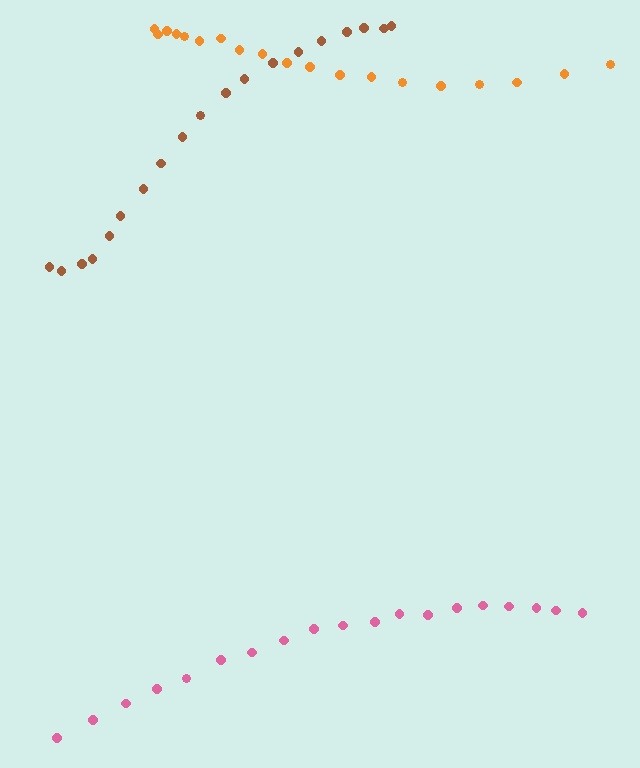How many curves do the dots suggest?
There are 3 distinct paths.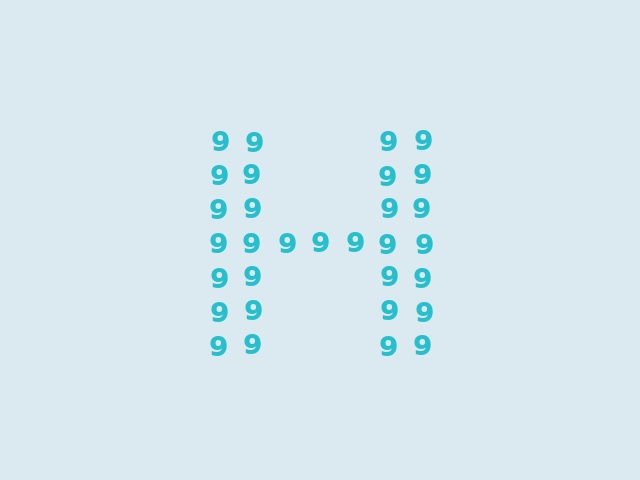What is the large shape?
The large shape is the letter H.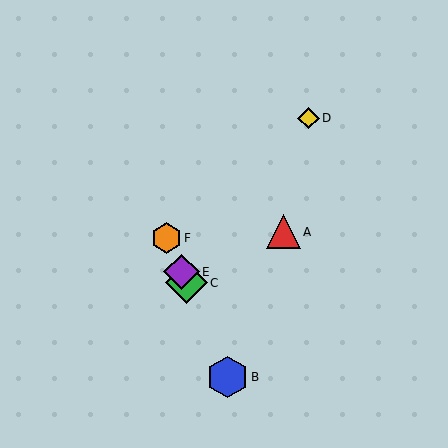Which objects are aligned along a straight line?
Objects B, C, E, F are aligned along a straight line.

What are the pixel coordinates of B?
Object B is at (228, 377).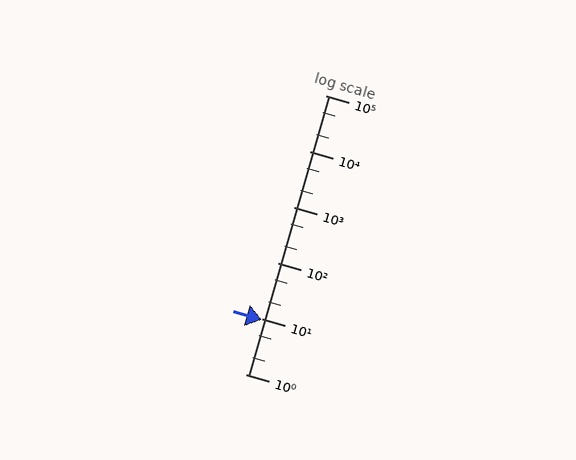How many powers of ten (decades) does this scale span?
The scale spans 5 decades, from 1 to 100000.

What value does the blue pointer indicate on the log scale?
The pointer indicates approximately 9.5.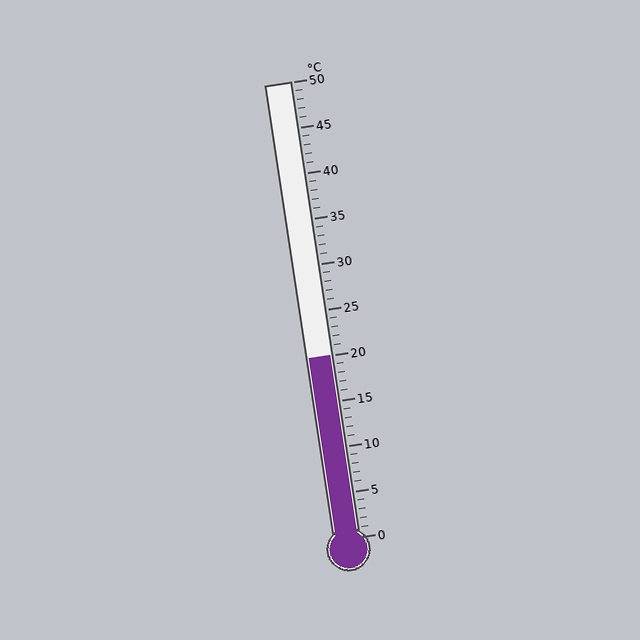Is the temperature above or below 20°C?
The temperature is at 20°C.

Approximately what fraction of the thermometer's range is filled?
The thermometer is filled to approximately 40% of its range.